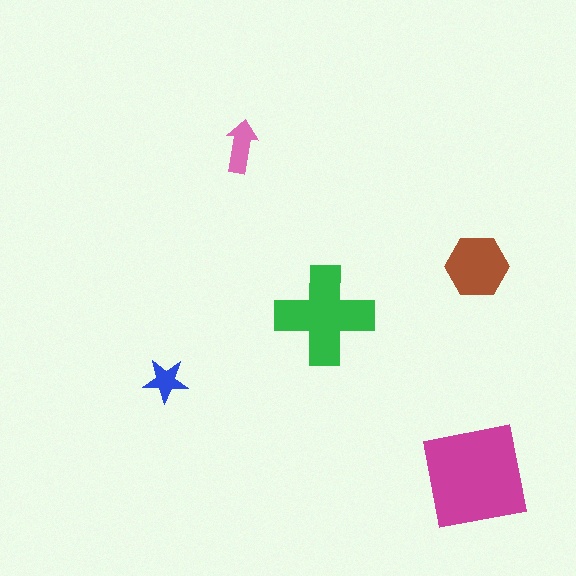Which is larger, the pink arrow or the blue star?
The pink arrow.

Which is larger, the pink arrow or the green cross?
The green cross.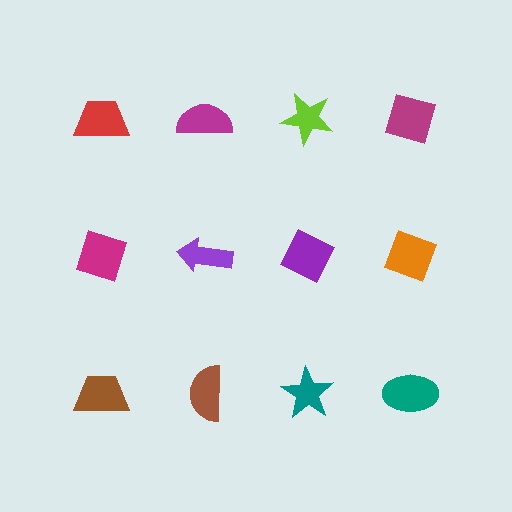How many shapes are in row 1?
4 shapes.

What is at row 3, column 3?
A teal star.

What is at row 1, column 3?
A lime star.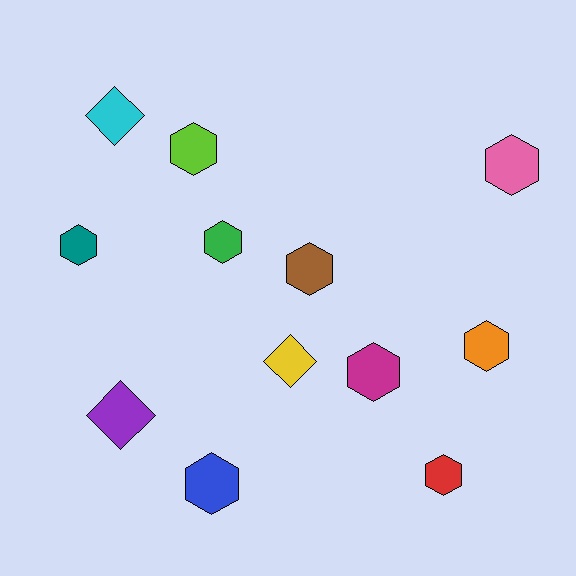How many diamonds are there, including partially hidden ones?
There are 3 diamonds.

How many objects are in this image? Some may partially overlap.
There are 12 objects.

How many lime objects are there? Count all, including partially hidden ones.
There is 1 lime object.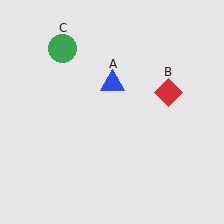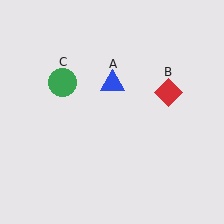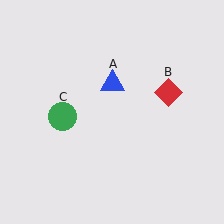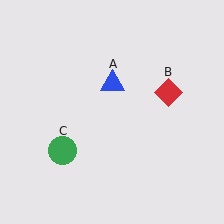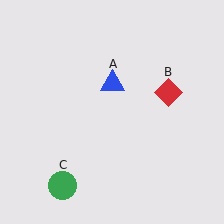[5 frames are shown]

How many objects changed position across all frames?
1 object changed position: green circle (object C).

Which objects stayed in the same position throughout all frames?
Blue triangle (object A) and red diamond (object B) remained stationary.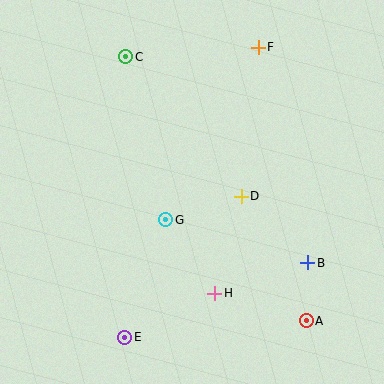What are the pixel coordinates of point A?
Point A is at (306, 321).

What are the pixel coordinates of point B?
Point B is at (308, 263).